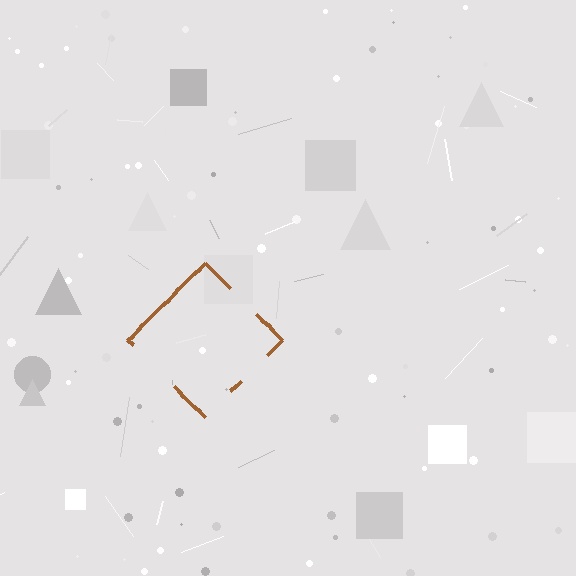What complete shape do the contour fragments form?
The contour fragments form a diamond.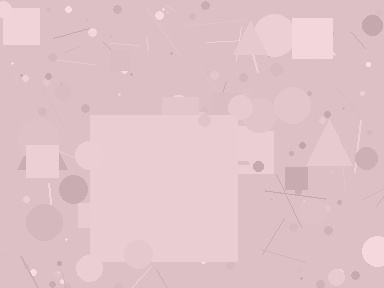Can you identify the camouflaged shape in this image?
The camouflaged shape is a square.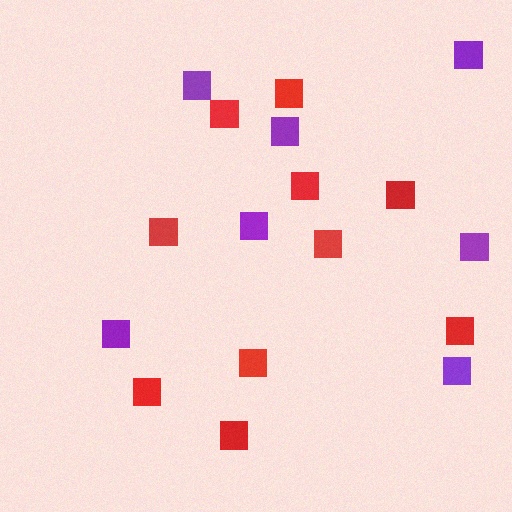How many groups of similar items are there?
There are 2 groups: one group of red squares (10) and one group of purple squares (7).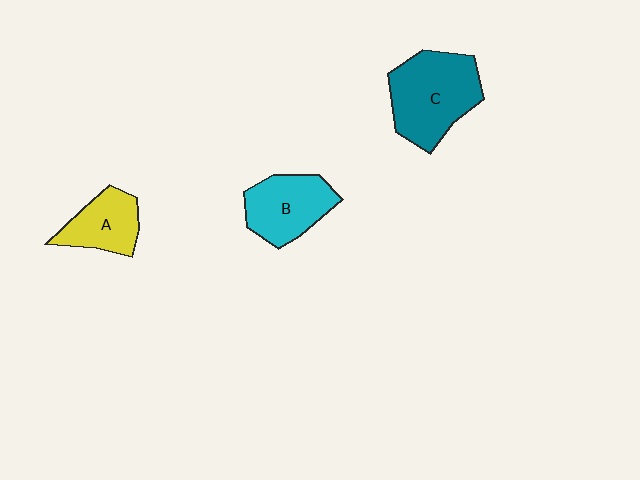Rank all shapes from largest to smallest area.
From largest to smallest: C (teal), B (cyan), A (yellow).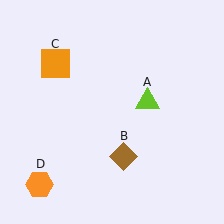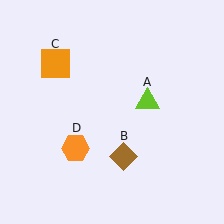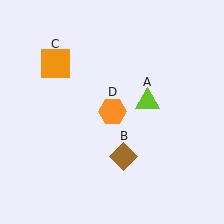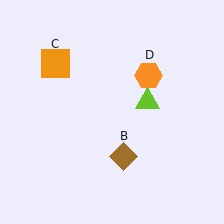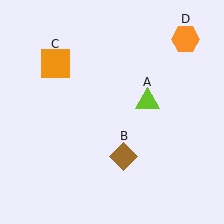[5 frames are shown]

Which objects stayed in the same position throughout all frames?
Lime triangle (object A) and brown diamond (object B) and orange square (object C) remained stationary.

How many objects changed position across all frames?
1 object changed position: orange hexagon (object D).